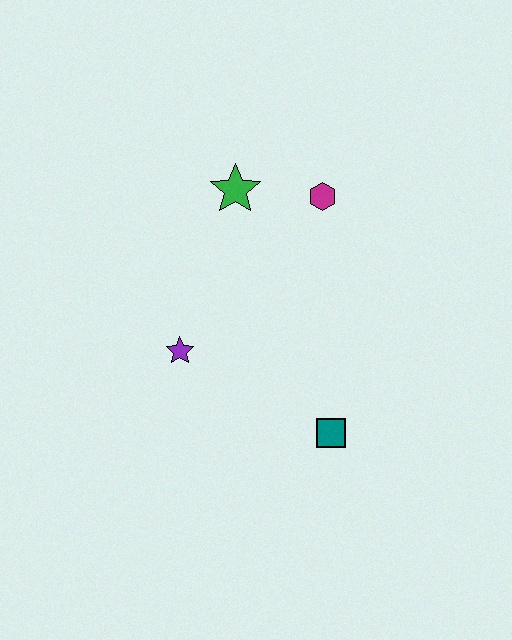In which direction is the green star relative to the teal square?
The green star is above the teal square.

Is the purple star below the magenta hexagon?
Yes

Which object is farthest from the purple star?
The magenta hexagon is farthest from the purple star.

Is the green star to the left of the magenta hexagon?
Yes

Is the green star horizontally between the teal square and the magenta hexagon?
No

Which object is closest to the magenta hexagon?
The green star is closest to the magenta hexagon.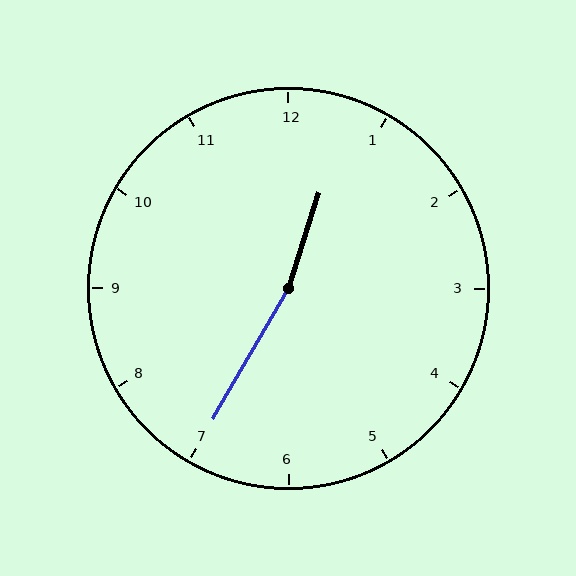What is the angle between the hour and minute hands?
Approximately 168 degrees.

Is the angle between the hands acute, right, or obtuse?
It is obtuse.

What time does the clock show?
12:35.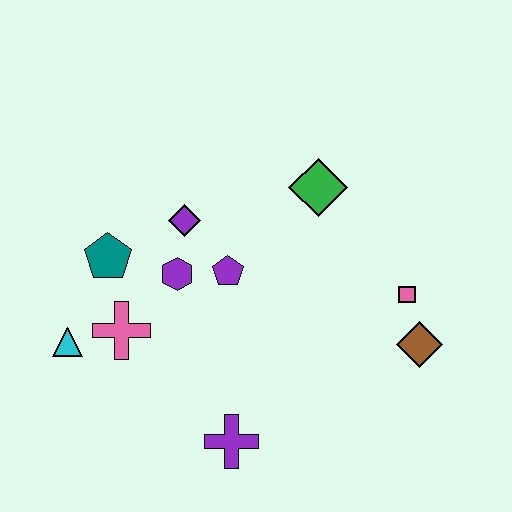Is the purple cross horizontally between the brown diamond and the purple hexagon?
Yes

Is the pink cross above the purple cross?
Yes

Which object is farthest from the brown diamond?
The cyan triangle is farthest from the brown diamond.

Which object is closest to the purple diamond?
The purple hexagon is closest to the purple diamond.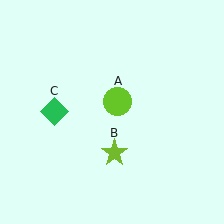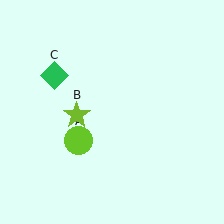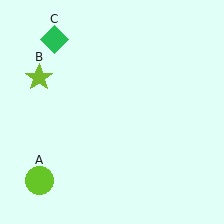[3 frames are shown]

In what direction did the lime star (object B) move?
The lime star (object B) moved up and to the left.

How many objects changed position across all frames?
3 objects changed position: lime circle (object A), lime star (object B), green diamond (object C).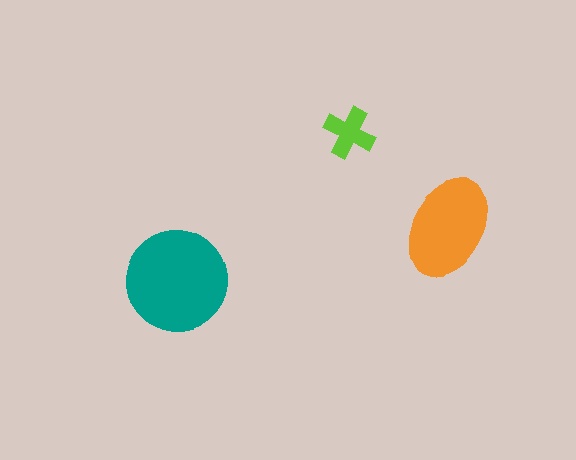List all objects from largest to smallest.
The teal circle, the orange ellipse, the lime cross.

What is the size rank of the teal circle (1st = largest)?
1st.